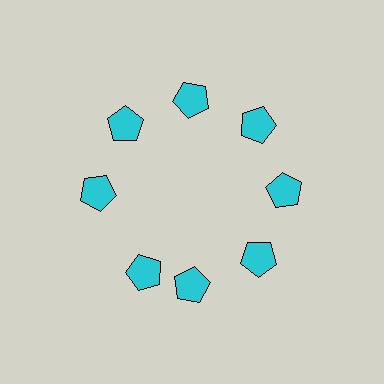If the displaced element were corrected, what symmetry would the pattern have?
It would have 8-fold rotational symmetry — the pattern would map onto itself every 45 degrees.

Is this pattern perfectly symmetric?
No. The 8 cyan pentagons are arranged in a ring, but one element near the 8 o'clock position is rotated out of alignment along the ring, breaking the 8-fold rotational symmetry.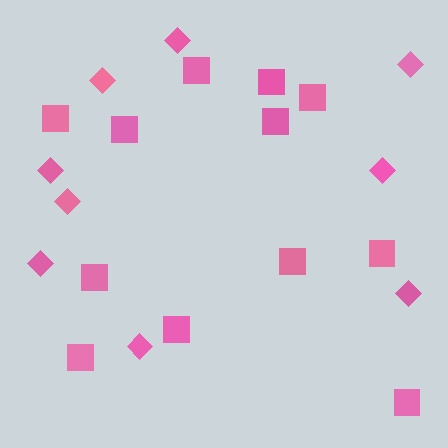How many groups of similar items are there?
There are 2 groups: one group of diamonds (9) and one group of squares (12).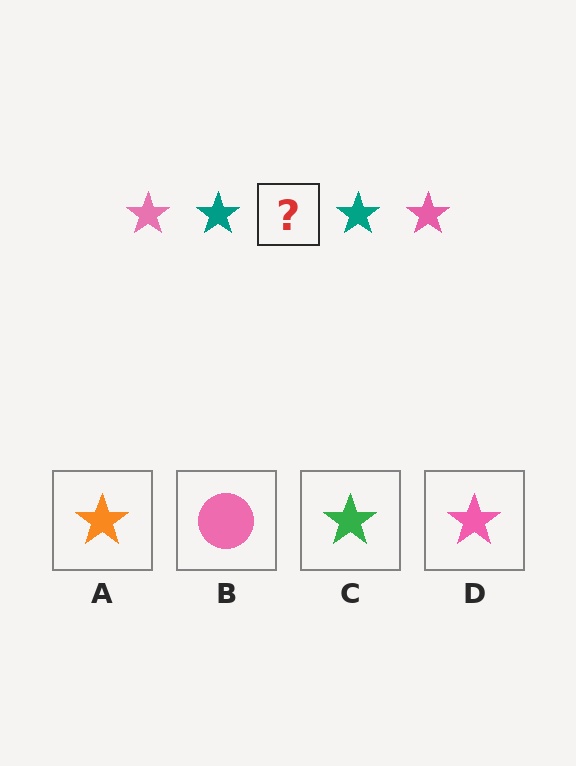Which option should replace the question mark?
Option D.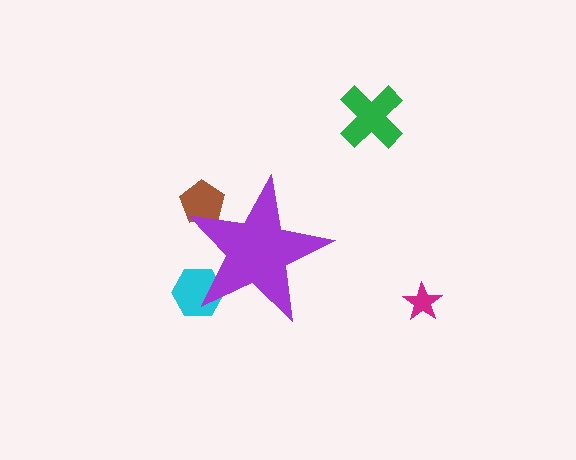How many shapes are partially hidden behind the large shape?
2 shapes are partially hidden.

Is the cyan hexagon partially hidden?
Yes, the cyan hexagon is partially hidden behind the purple star.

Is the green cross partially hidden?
No, the green cross is fully visible.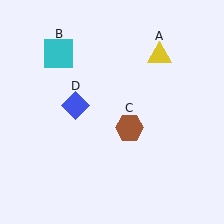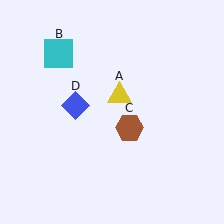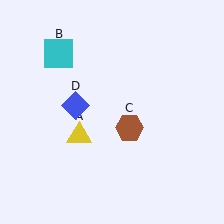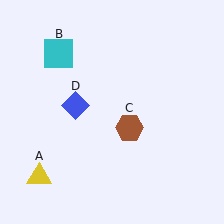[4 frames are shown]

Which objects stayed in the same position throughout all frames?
Cyan square (object B) and brown hexagon (object C) and blue diamond (object D) remained stationary.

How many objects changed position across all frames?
1 object changed position: yellow triangle (object A).